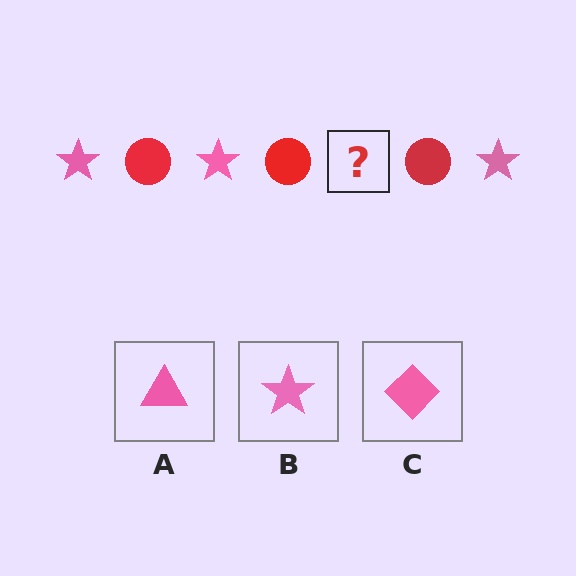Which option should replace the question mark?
Option B.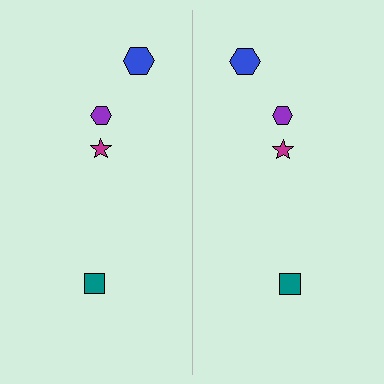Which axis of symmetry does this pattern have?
The pattern has a vertical axis of symmetry running through the center of the image.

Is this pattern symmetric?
Yes, this pattern has bilateral (reflection) symmetry.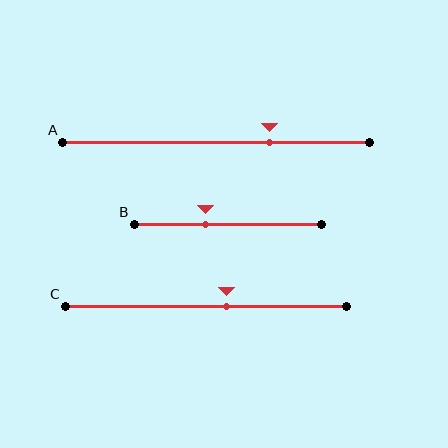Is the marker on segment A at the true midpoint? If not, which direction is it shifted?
No, the marker on segment A is shifted to the right by about 17% of the segment length.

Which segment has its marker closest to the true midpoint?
Segment C has its marker closest to the true midpoint.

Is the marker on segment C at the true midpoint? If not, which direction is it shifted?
No, the marker on segment C is shifted to the right by about 7% of the segment length.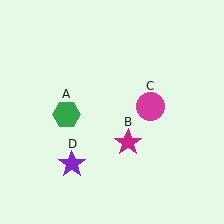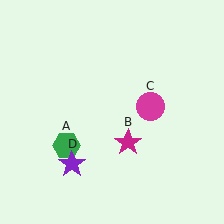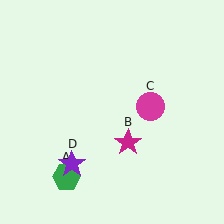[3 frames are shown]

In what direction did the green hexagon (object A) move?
The green hexagon (object A) moved down.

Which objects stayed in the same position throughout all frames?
Magenta star (object B) and magenta circle (object C) and purple star (object D) remained stationary.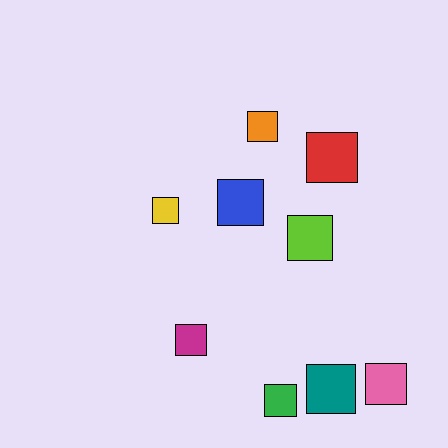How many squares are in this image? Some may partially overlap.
There are 9 squares.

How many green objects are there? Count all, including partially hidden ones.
There is 1 green object.